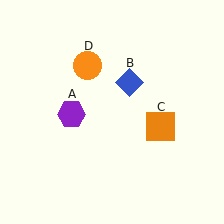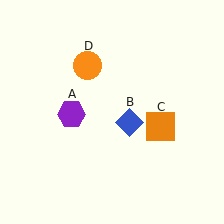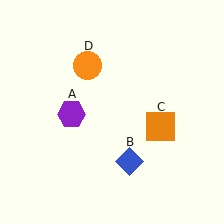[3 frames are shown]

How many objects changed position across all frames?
1 object changed position: blue diamond (object B).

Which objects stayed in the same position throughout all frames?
Purple hexagon (object A) and orange square (object C) and orange circle (object D) remained stationary.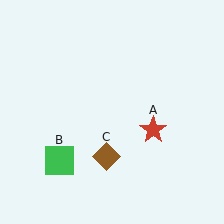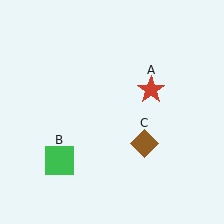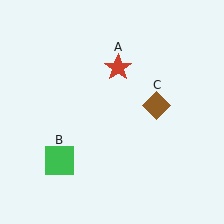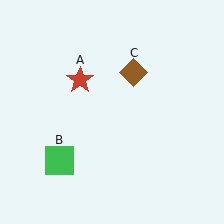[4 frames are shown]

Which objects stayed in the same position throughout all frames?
Green square (object B) remained stationary.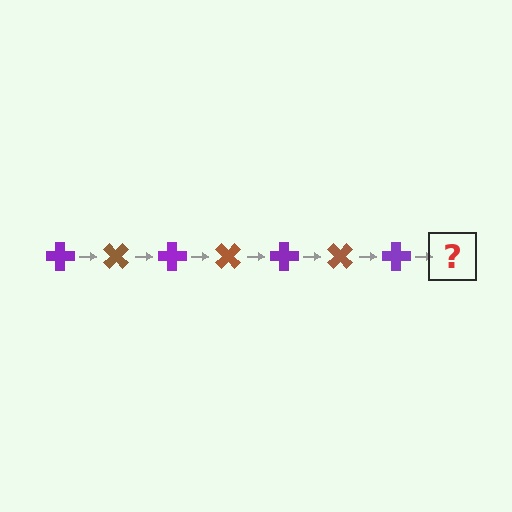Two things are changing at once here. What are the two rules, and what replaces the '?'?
The two rules are that it rotates 45 degrees each step and the color cycles through purple and brown. The '?' should be a brown cross, rotated 315 degrees from the start.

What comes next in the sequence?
The next element should be a brown cross, rotated 315 degrees from the start.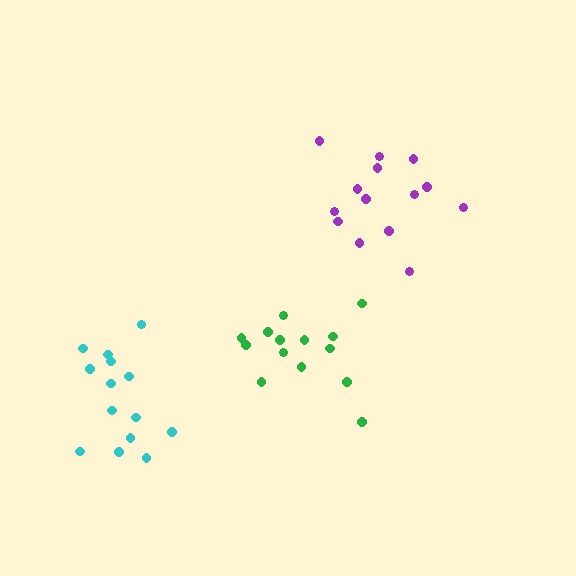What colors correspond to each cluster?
The clusters are colored: green, purple, cyan.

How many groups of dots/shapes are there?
There are 3 groups.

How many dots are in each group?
Group 1: 14 dots, Group 2: 14 dots, Group 3: 14 dots (42 total).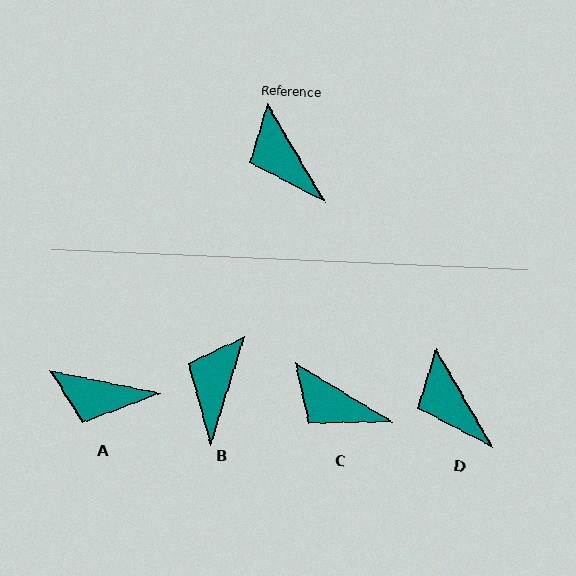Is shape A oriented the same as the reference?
No, it is off by about 48 degrees.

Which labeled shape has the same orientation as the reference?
D.